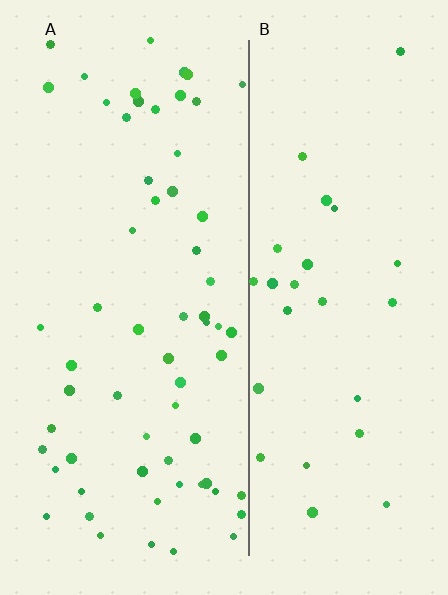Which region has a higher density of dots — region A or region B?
A (the left).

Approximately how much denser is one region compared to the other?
Approximately 2.2× — region A over region B.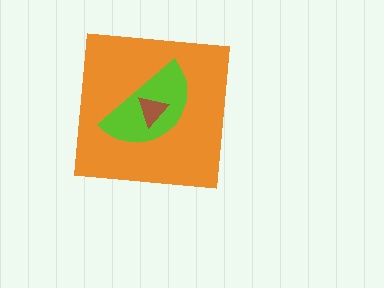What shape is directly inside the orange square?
The lime semicircle.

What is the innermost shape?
The brown triangle.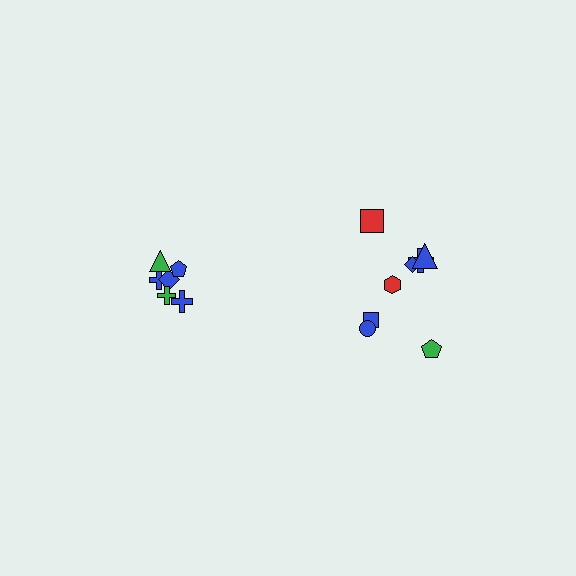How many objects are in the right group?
There are 8 objects.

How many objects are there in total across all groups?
There are 14 objects.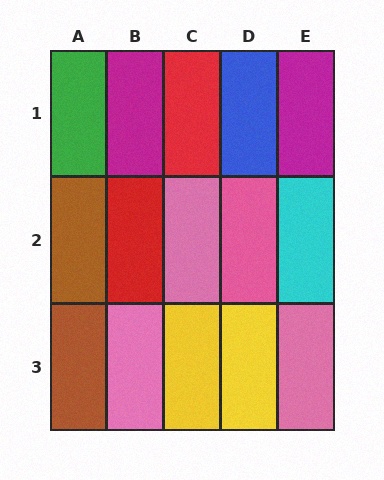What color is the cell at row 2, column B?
Red.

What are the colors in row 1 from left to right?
Green, magenta, red, blue, magenta.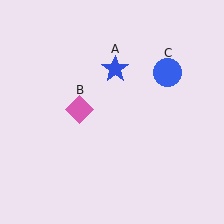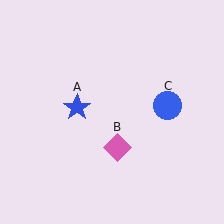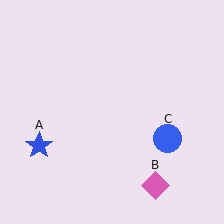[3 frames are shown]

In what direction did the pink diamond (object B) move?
The pink diamond (object B) moved down and to the right.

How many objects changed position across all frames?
3 objects changed position: blue star (object A), pink diamond (object B), blue circle (object C).